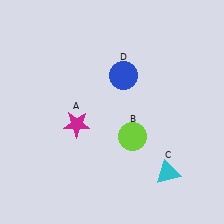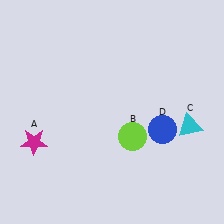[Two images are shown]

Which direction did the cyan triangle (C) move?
The cyan triangle (C) moved up.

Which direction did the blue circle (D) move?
The blue circle (D) moved down.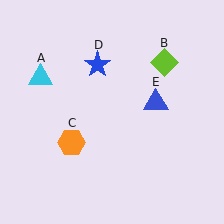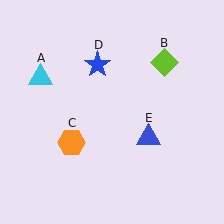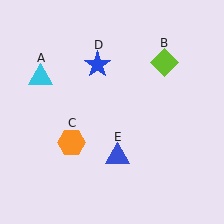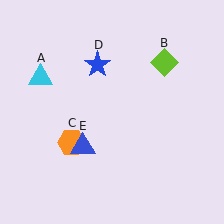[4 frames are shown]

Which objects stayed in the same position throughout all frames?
Cyan triangle (object A) and lime diamond (object B) and orange hexagon (object C) and blue star (object D) remained stationary.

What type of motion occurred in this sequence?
The blue triangle (object E) rotated clockwise around the center of the scene.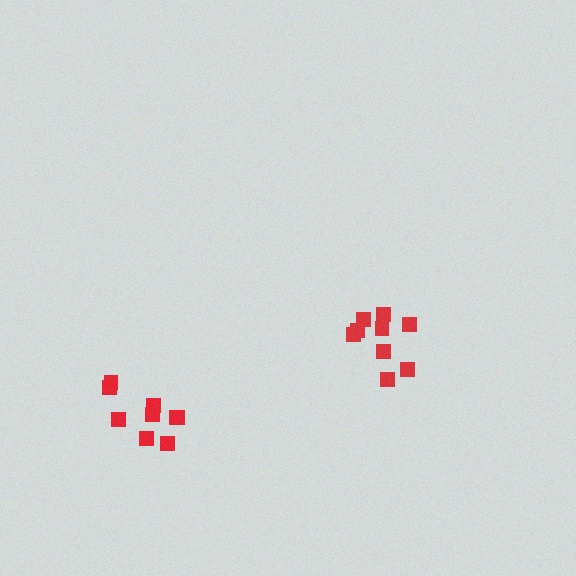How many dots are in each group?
Group 1: 9 dots, Group 2: 9 dots (18 total).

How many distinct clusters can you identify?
There are 2 distinct clusters.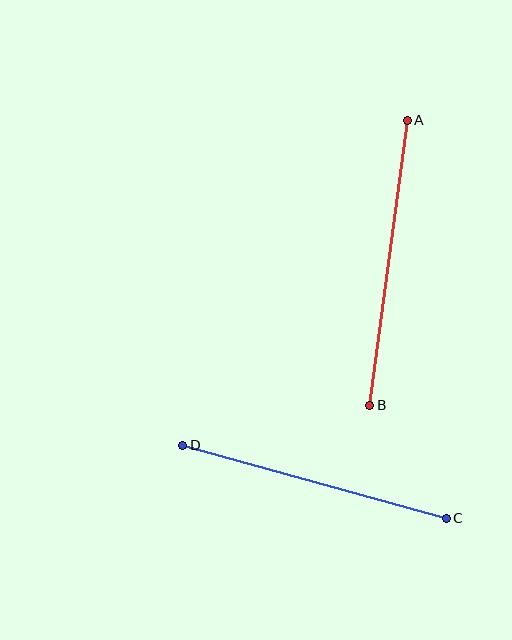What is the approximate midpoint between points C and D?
The midpoint is at approximately (315, 482) pixels.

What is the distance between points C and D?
The distance is approximately 273 pixels.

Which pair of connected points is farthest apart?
Points A and B are farthest apart.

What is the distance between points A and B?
The distance is approximately 287 pixels.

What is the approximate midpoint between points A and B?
The midpoint is at approximately (388, 263) pixels.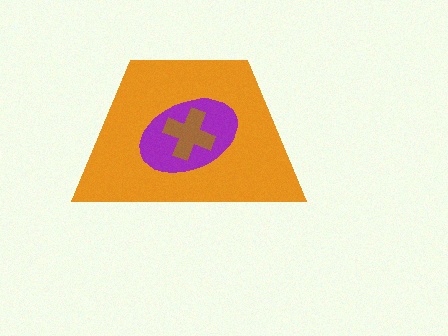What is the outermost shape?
The orange trapezoid.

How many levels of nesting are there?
3.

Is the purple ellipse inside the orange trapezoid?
Yes.